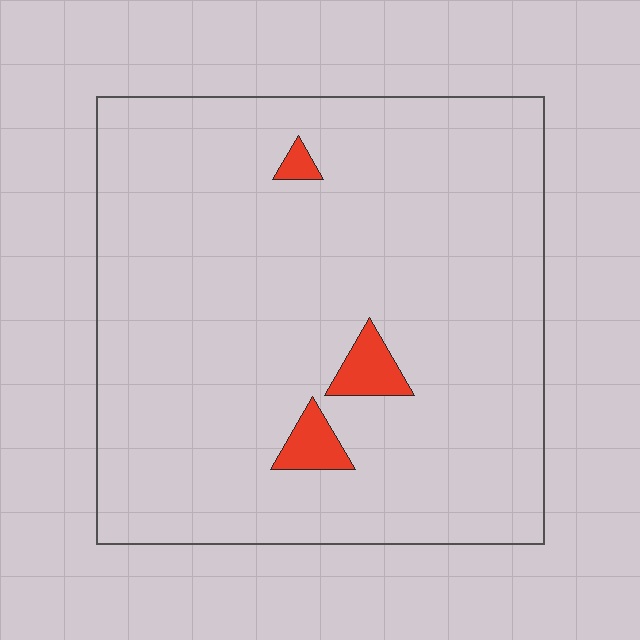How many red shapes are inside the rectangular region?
3.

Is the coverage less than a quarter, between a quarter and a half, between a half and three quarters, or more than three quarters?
Less than a quarter.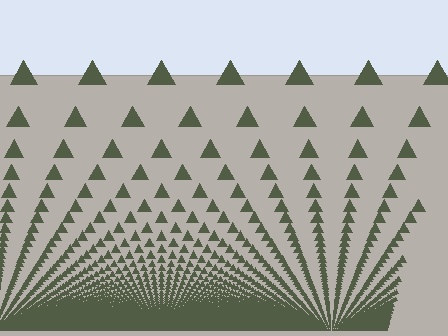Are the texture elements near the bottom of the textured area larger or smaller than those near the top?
Smaller. The gradient is inverted — elements near the bottom are smaller and denser.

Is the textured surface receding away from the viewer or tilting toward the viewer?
The surface appears to tilt toward the viewer. Texture elements get larger and sparser toward the top.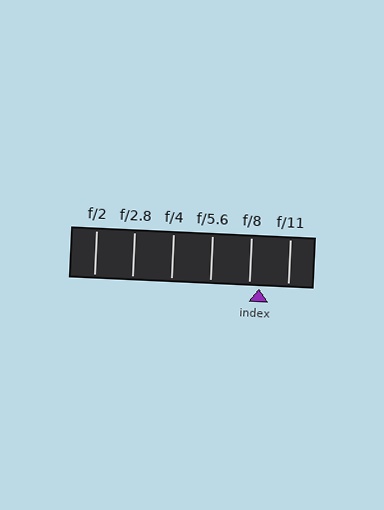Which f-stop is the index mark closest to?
The index mark is closest to f/8.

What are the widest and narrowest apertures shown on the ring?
The widest aperture shown is f/2 and the narrowest is f/11.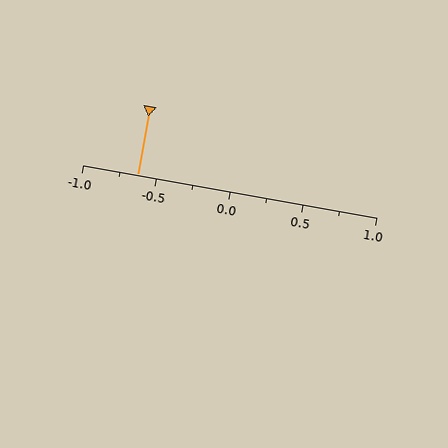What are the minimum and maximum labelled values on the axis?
The axis runs from -1.0 to 1.0.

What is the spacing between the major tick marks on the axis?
The major ticks are spaced 0.5 apart.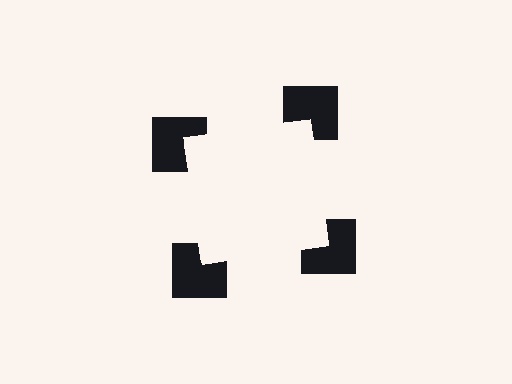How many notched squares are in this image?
There are 4 — one at each vertex of the illusory square.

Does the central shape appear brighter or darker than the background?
It typically appears slightly brighter than the background, even though no actual brightness change is drawn.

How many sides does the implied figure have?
4 sides.